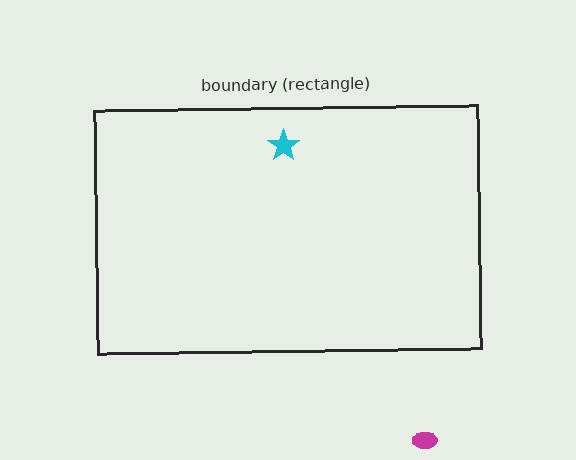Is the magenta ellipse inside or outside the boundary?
Outside.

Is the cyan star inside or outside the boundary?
Inside.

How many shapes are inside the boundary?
1 inside, 1 outside.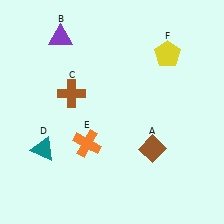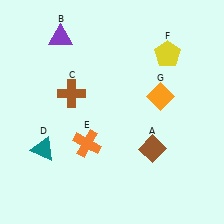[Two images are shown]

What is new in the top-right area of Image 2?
An orange diamond (G) was added in the top-right area of Image 2.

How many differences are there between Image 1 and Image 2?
There is 1 difference between the two images.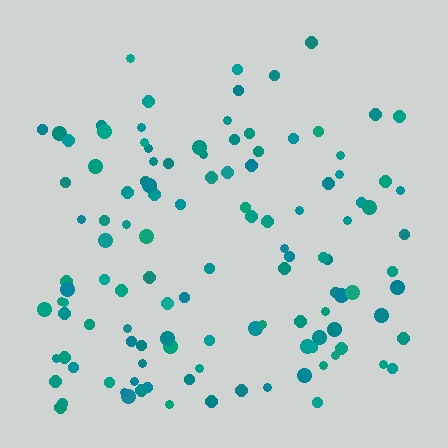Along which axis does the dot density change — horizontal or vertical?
Vertical.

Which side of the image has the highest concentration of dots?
The bottom.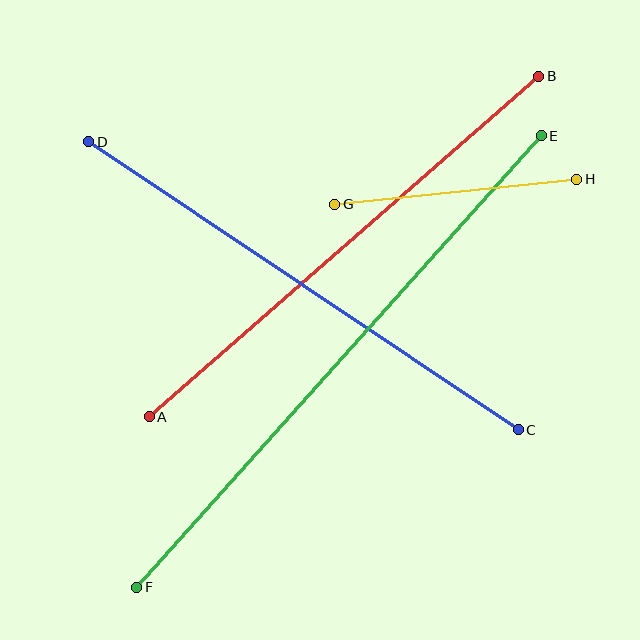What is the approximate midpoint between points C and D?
The midpoint is at approximately (303, 286) pixels.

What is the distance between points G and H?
The distance is approximately 243 pixels.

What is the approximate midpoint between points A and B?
The midpoint is at approximately (344, 247) pixels.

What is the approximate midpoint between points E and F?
The midpoint is at approximately (339, 361) pixels.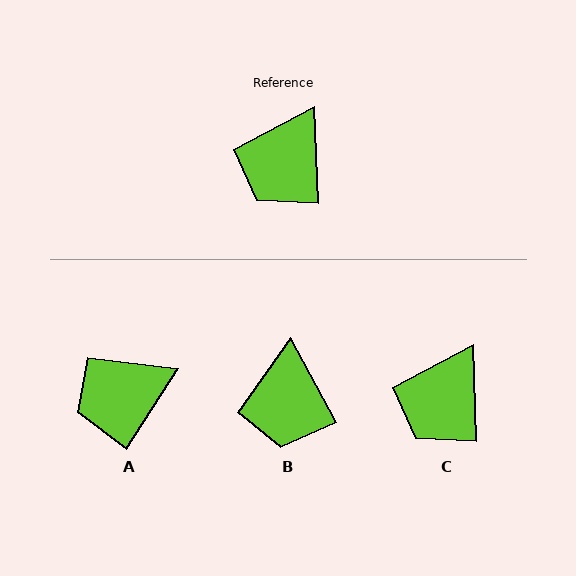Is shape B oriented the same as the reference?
No, it is off by about 27 degrees.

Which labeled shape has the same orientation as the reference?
C.